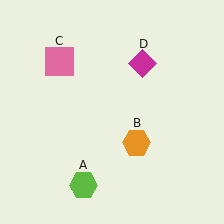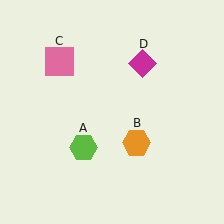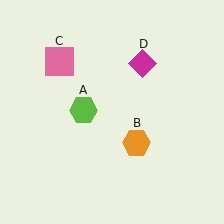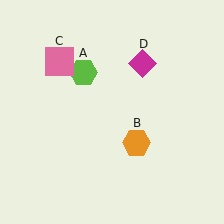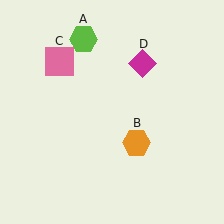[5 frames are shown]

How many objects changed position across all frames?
1 object changed position: lime hexagon (object A).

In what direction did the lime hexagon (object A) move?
The lime hexagon (object A) moved up.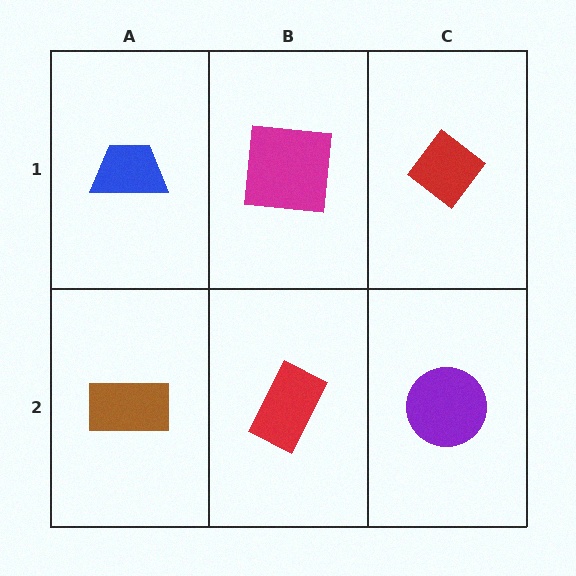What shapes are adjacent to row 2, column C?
A red diamond (row 1, column C), a red rectangle (row 2, column B).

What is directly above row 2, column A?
A blue trapezoid.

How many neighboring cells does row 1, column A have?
2.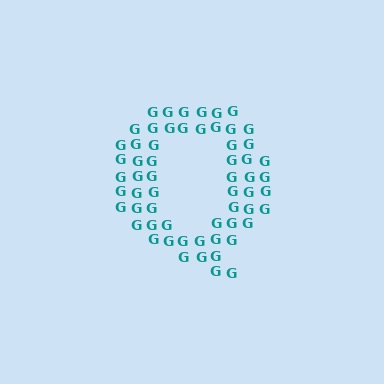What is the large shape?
The large shape is the letter Q.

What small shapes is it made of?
It is made of small letter G's.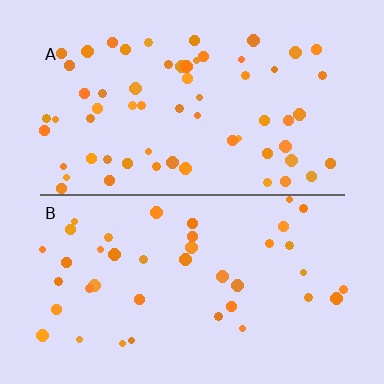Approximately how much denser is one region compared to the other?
Approximately 1.5× — region A over region B.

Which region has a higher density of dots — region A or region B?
A (the top).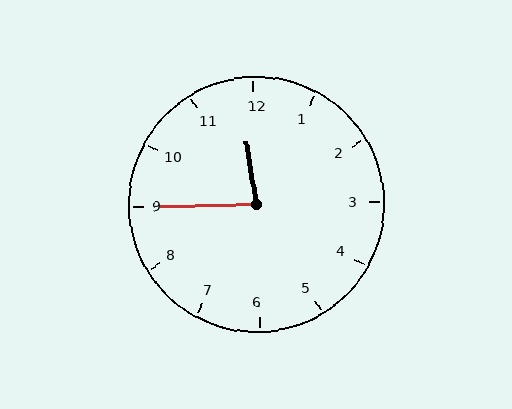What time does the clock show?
11:45.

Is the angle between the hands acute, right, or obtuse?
It is acute.